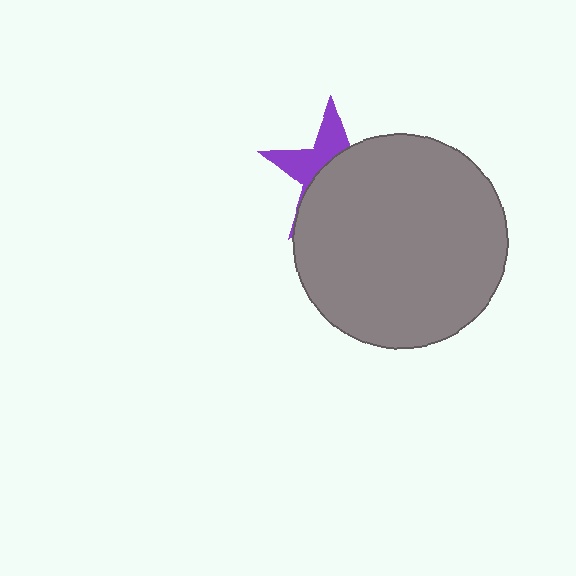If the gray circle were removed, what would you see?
You would see the complete purple star.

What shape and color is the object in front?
The object in front is a gray circle.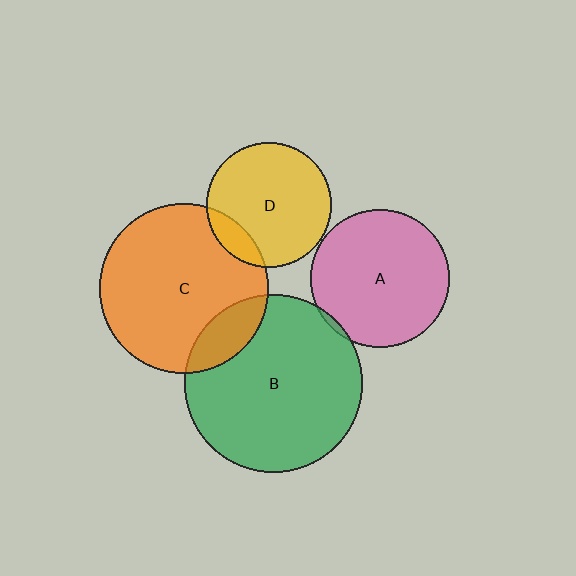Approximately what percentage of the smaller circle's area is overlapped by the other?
Approximately 15%.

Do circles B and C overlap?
Yes.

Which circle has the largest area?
Circle B (green).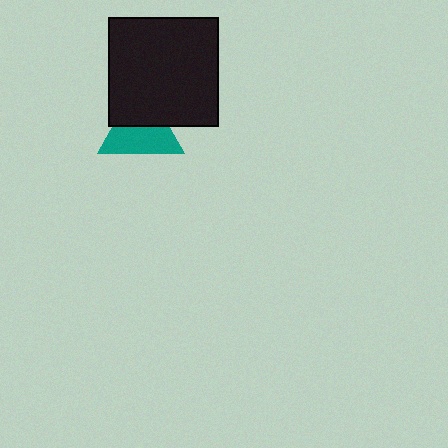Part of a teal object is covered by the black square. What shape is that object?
It is a triangle.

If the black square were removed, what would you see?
You would see the complete teal triangle.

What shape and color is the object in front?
The object in front is a black square.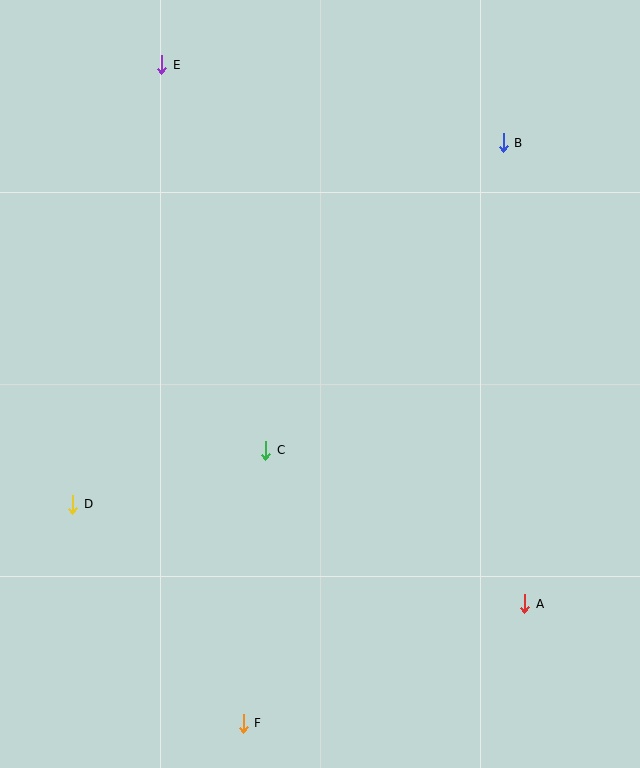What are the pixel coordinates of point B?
Point B is at (503, 143).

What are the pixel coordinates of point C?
Point C is at (266, 450).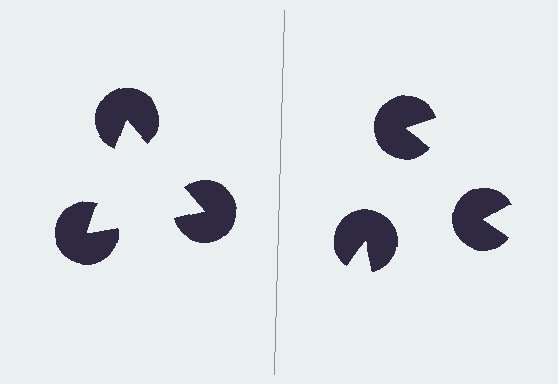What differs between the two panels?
The pac-man discs are positioned identically on both sides; only the wedge orientations differ. On the left they align to a triangle; on the right they are misaligned.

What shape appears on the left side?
An illusory triangle.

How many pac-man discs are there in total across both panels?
6 — 3 on each side.